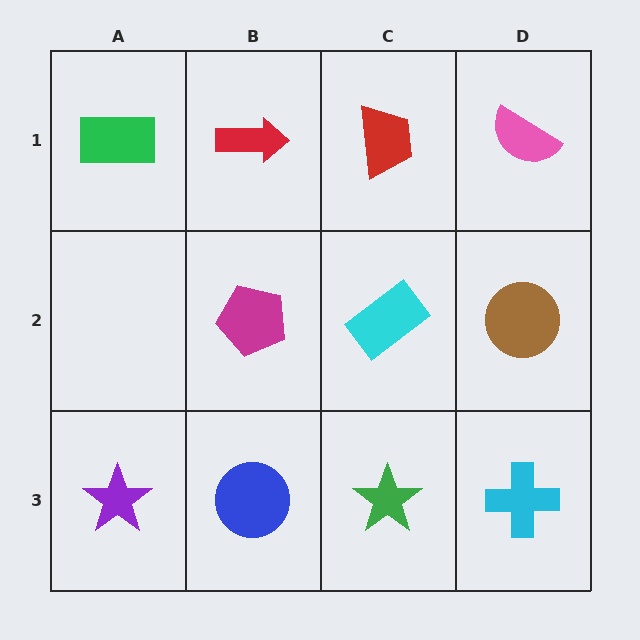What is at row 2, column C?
A cyan rectangle.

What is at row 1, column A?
A green rectangle.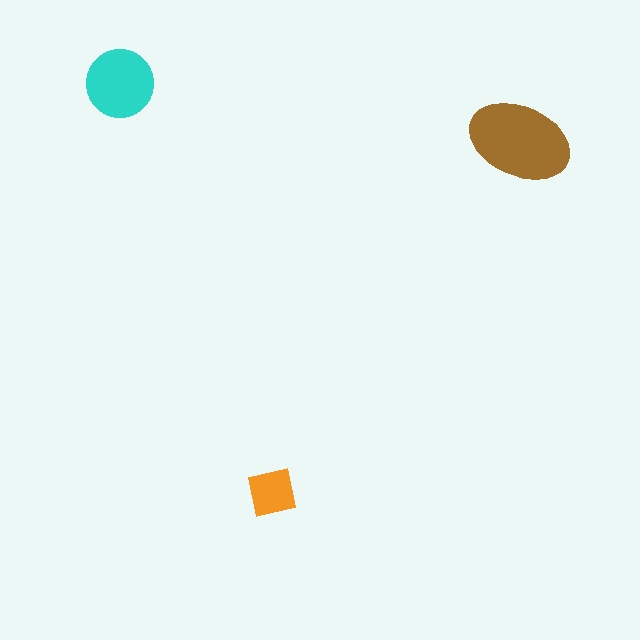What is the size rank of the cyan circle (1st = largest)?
2nd.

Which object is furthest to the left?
The cyan circle is leftmost.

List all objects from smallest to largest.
The orange square, the cyan circle, the brown ellipse.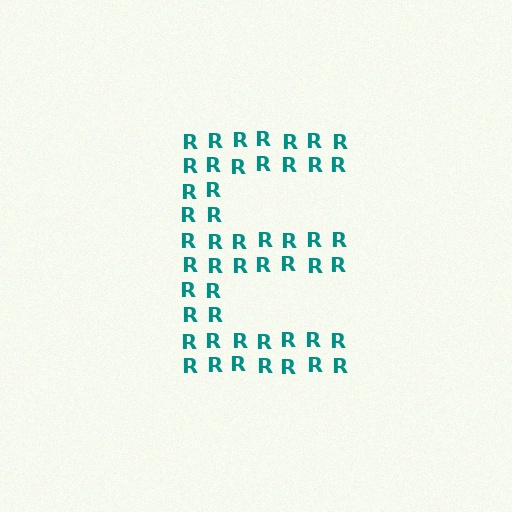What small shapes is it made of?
It is made of small letter R's.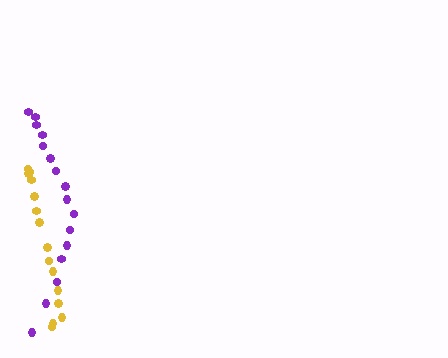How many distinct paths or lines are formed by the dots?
There are 2 distinct paths.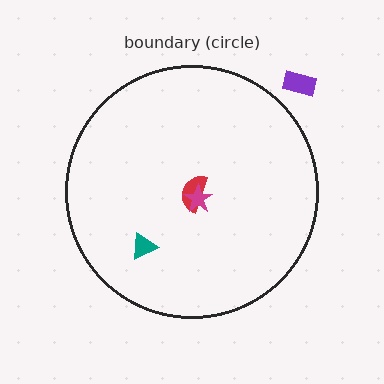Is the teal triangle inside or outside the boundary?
Inside.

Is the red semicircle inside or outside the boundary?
Inside.